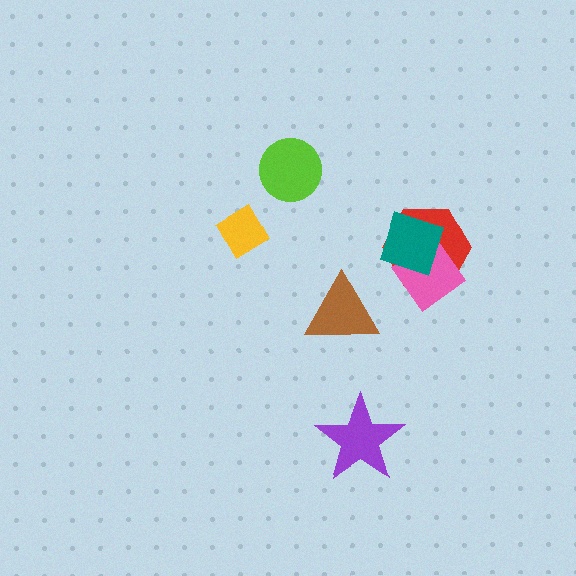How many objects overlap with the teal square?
2 objects overlap with the teal square.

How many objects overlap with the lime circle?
0 objects overlap with the lime circle.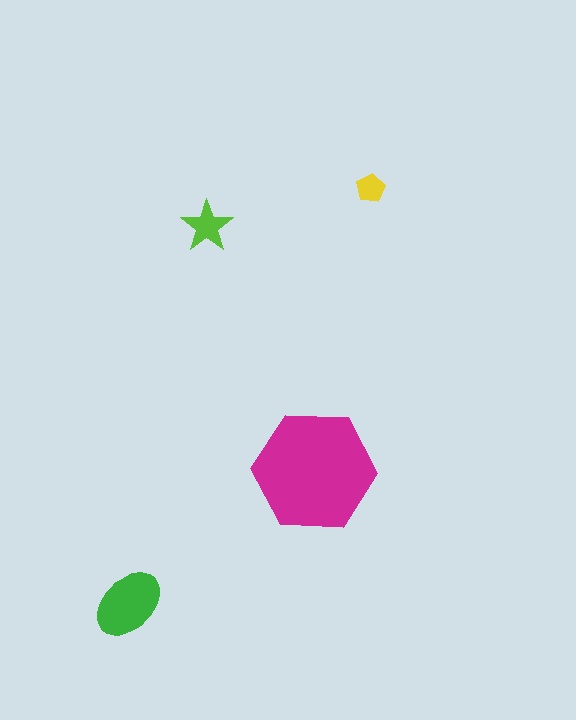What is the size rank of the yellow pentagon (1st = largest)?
4th.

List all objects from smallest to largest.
The yellow pentagon, the lime star, the green ellipse, the magenta hexagon.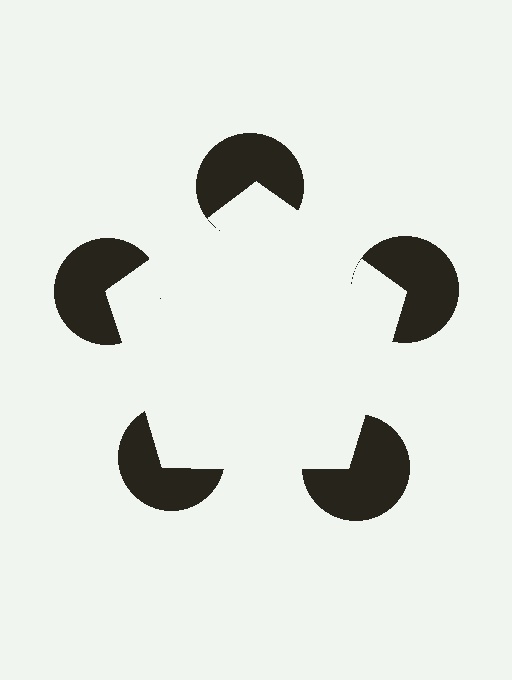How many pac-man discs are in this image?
There are 5 — one at each vertex of the illusory pentagon.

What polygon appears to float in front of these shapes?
An illusory pentagon — its edges are inferred from the aligned wedge cuts in the pac-man discs, not physically drawn.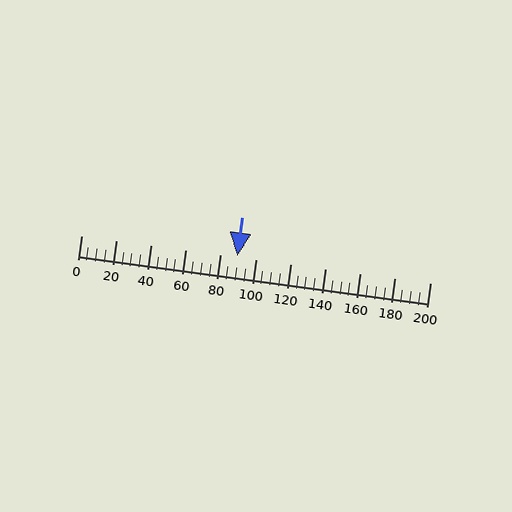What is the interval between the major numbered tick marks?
The major tick marks are spaced 20 units apart.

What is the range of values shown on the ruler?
The ruler shows values from 0 to 200.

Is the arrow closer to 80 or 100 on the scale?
The arrow is closer to 80.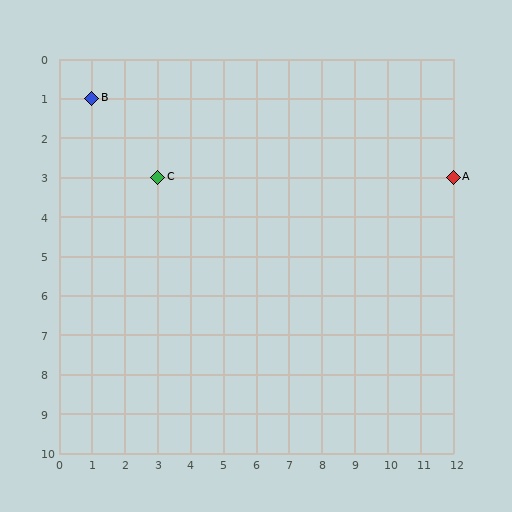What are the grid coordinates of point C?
Point C is at grid coordinates (3, 3).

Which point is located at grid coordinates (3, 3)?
Point C is at (3, 3).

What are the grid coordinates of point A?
Point A is at grid coordinates (12, 3).